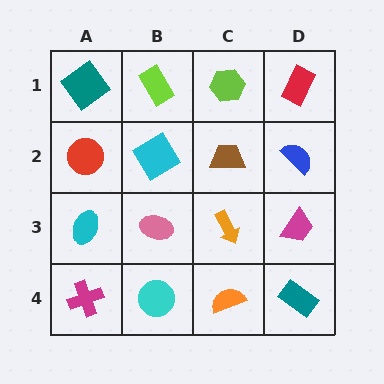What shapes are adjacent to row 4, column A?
A cyan ellipse (row 3, column A), a cyan circle (row 4, column B).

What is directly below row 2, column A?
A cyan ellipse.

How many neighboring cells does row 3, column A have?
3.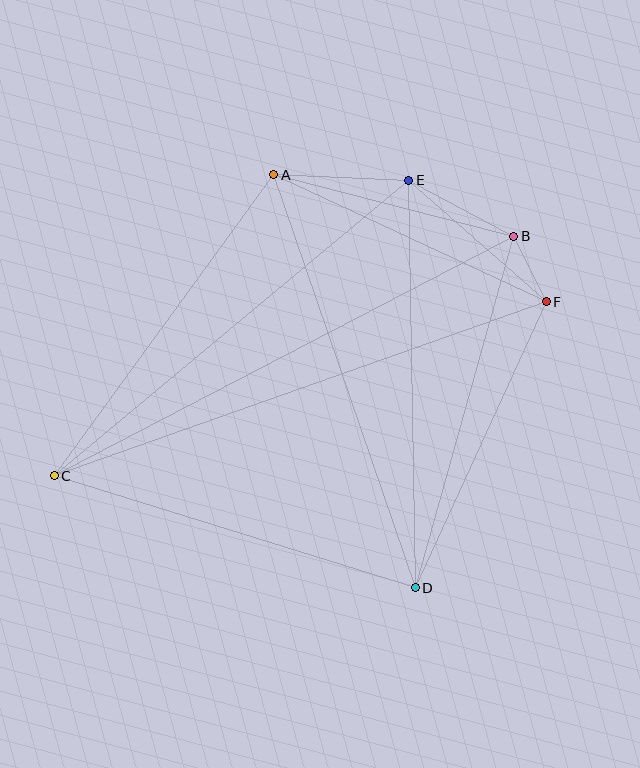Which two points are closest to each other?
Points B and F are closest to each other.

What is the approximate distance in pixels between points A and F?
The distance between A and F is approximately 301 pixels.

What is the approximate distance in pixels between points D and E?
The distance between D and E is approximately 407 pixels.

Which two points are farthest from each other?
Points C and F are farthest from each other.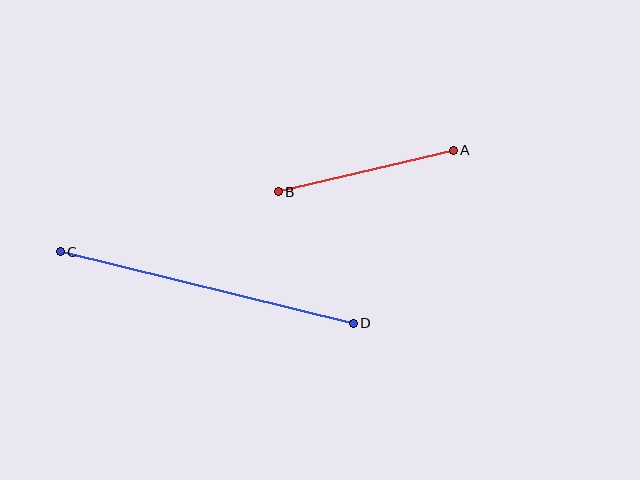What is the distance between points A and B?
The distance is approximately 180 pixels.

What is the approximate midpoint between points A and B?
The midpoint is at approximately (366, 171) pixels.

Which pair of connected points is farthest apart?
Points C and D are farthest apart.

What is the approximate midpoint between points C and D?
The midpoint is at approximately (207, 288) pixels.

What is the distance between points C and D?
The distance is approximately 302 pixels.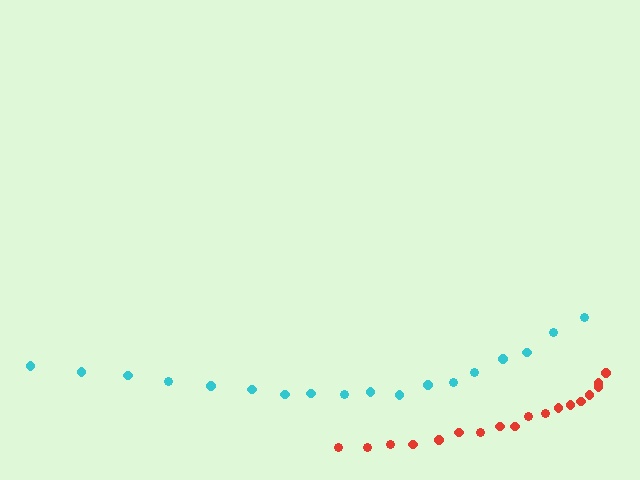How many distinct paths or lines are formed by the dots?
There are 2 distinct paths.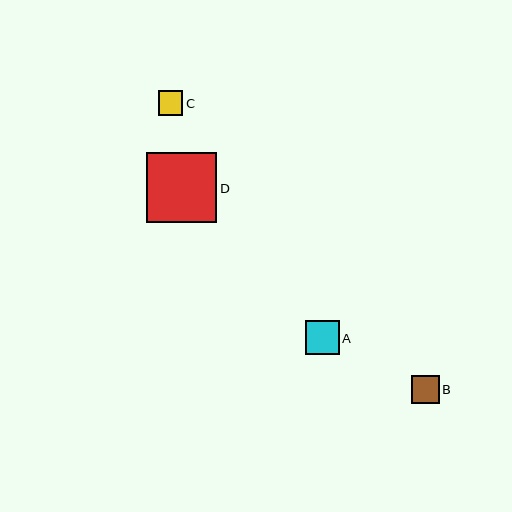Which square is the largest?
Square D is the largest with a size of approximately 70 pixels.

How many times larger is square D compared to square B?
Square D is approximately 2.5 times the size of square B.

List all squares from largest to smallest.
From largest to smallest: D, A, B, C.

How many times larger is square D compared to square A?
Square D is approximately 2.1 times the size of square A.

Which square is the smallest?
Square C is the smallest with a size of approximately 25 pixels.